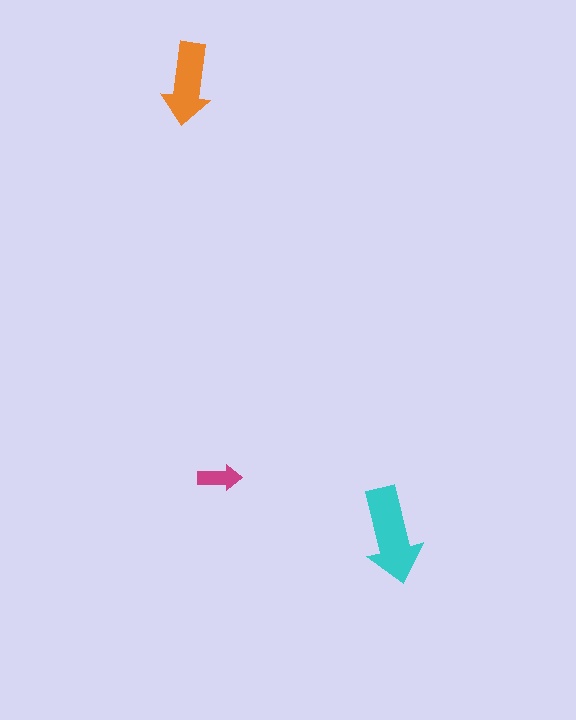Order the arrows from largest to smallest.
the cyan one, the orange one, the magenta one.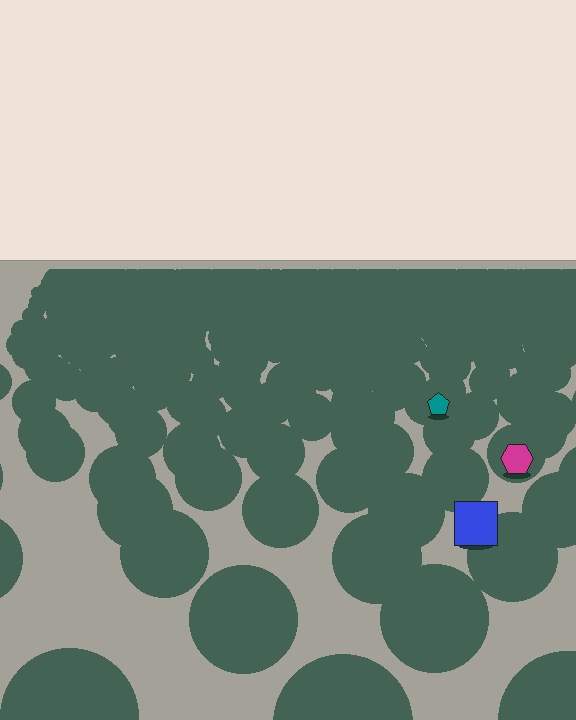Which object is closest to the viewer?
The blue square is closest. The texture marks near it are larger and more spread out.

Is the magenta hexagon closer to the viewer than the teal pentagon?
Yes. The magenta hexagon is closer — you can tell from the texture gradient: the ground texture is coarser near it.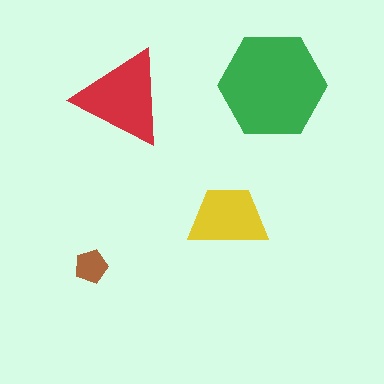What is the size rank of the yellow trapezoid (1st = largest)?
3rd.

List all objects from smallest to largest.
The brown pentagon, the yellow trapezoid, the red triangle, the green hexagon.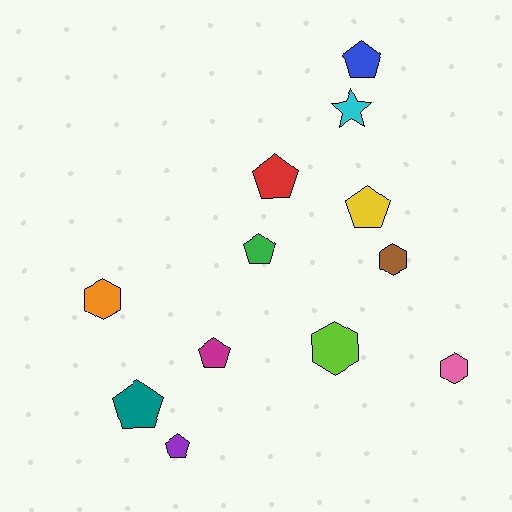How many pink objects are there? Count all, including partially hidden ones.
There is 1 pink object.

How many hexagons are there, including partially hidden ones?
There are 4 hexagons.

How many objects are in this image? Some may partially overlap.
There are 12 objects.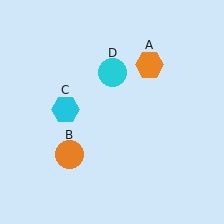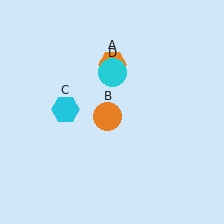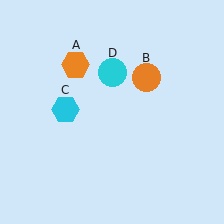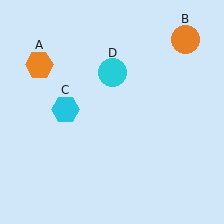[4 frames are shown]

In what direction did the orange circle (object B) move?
The orange circle (object B) moved up and to the right.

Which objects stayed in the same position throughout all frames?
Cyan hexagon (object C) and cyan circle (object D) remained stationary.